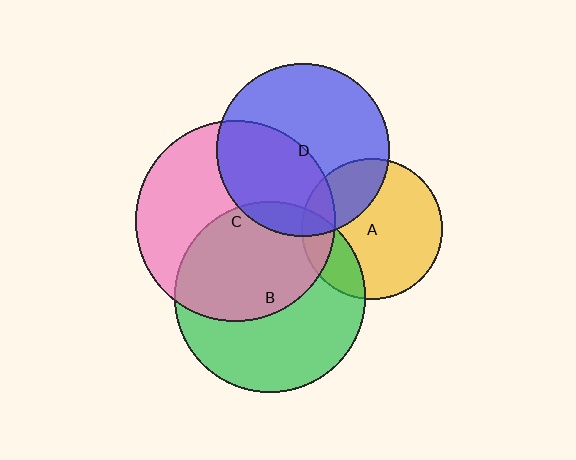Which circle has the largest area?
Circle C (pink).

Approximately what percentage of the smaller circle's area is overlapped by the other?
Approximately 20%.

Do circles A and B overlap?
Yes.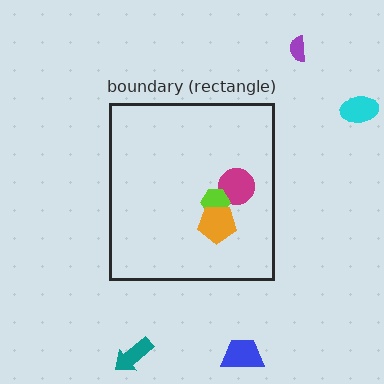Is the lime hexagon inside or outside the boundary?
Inside.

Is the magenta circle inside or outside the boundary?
Inside.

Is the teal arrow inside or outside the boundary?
Outside.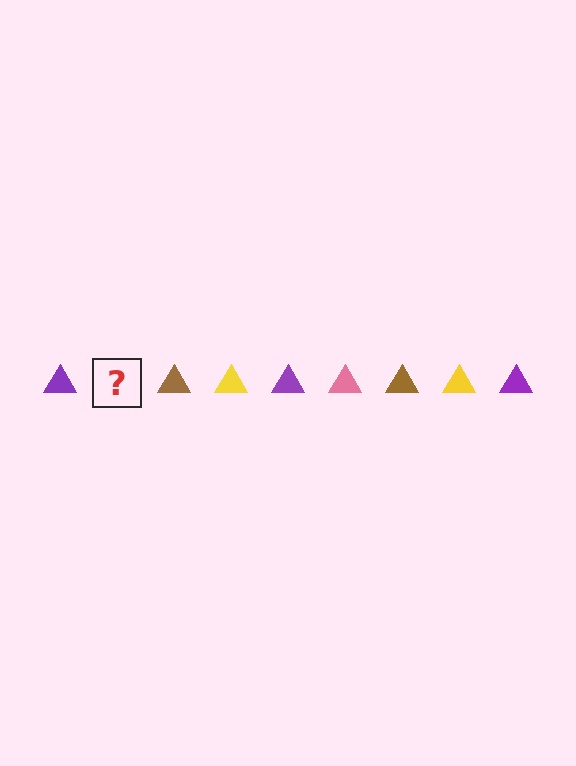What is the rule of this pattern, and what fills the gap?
The rule is that the pattern cycles through purple, pink, brown, yellow triangles. The gap should be filled with a pink triangle.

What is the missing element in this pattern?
The missing element is a pink triangle.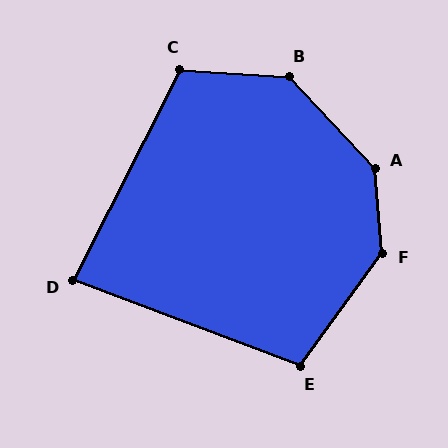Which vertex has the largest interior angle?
A, at approximately 142 degrees.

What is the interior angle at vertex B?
Approximately 137 degrees (obtuse).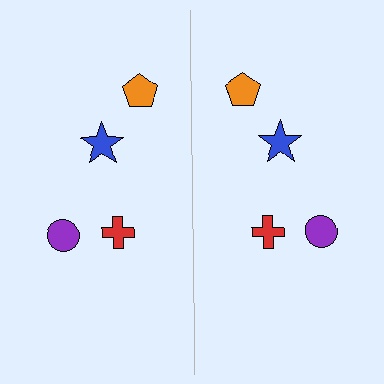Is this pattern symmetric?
Yes, this pattern has bilateral (reflection) symmetry.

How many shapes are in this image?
There are 8 shapes in this image.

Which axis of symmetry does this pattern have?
The pattern has a vertical axis of symmetry running through the center of the image.